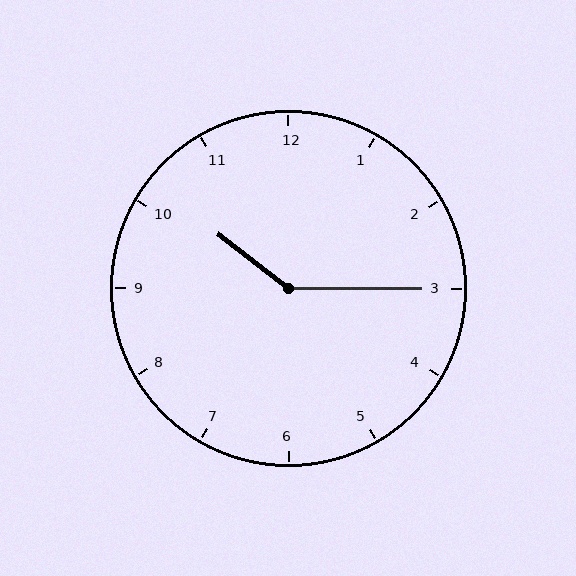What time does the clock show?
10:15.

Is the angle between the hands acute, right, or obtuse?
It is obtuse.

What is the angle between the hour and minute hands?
Approximately 142 degrees.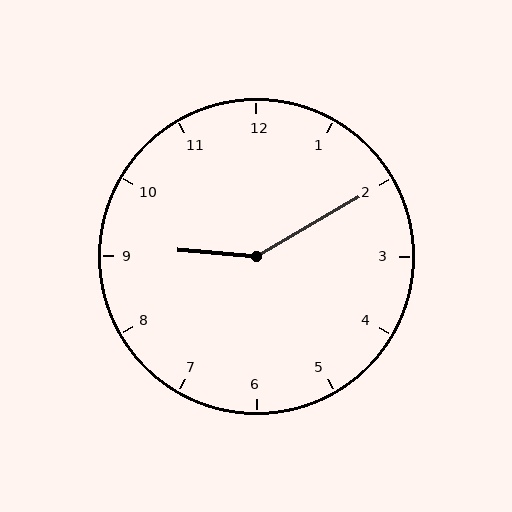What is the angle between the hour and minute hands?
Approximately 145 degrees.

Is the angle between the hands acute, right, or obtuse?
It is obtuse.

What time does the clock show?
9:10.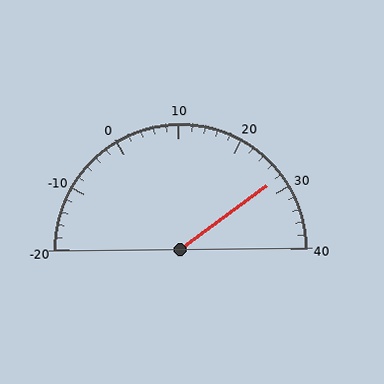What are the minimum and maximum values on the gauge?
The gauge ranges from -20 to 40.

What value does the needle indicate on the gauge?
The needle indicates approximately 28.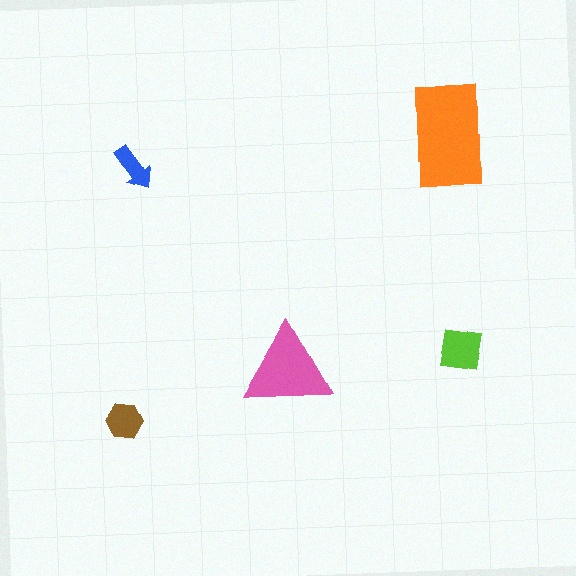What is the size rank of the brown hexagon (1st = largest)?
4th.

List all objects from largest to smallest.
The orange rectangle, the pink triangle, the lime square, the brown hexagon, the blue arrow.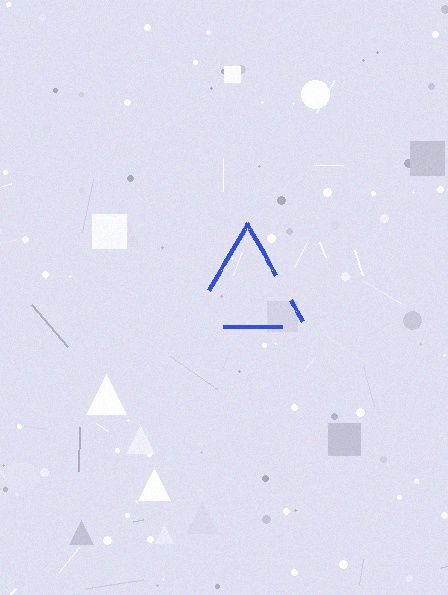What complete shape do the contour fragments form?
The contour fragments form a triangle.